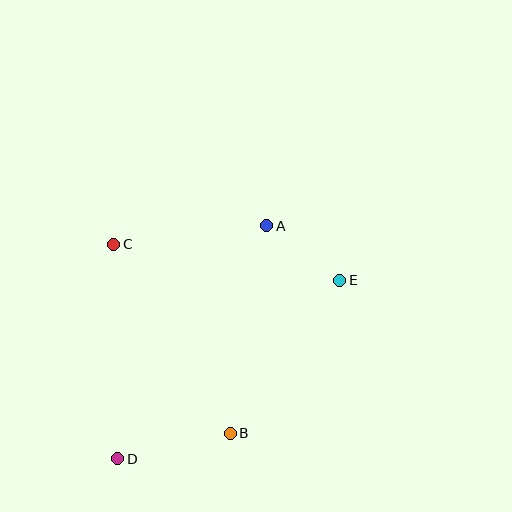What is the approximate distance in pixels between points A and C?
The distance between A and C is approximately 154 pixels.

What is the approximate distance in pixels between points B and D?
The distance between B and D is approximately 115 pixels.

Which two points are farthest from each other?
Points D and E are farthest from each other.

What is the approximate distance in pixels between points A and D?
The distance between A and D is approximately 276 pixels.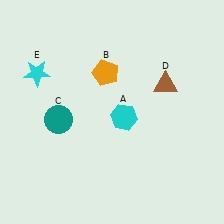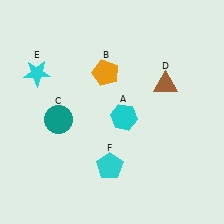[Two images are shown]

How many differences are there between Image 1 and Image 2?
There is 1 difference between the two images.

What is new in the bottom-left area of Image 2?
A cyan pentagon (F) was added in the bottom-left area of Image 2.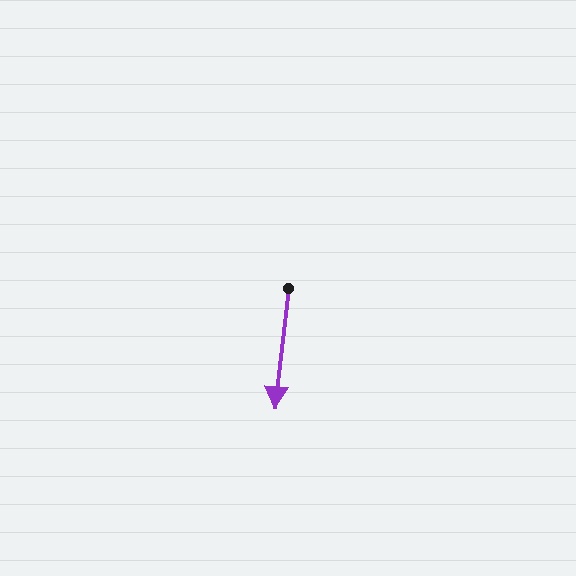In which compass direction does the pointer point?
South.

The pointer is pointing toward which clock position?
Roughly 6 o'clock.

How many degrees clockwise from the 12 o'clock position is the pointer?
Approximately 186 degrees.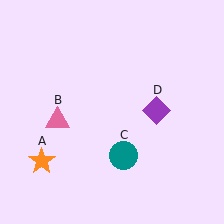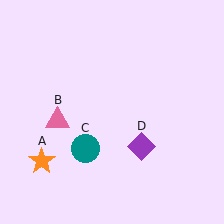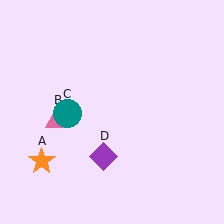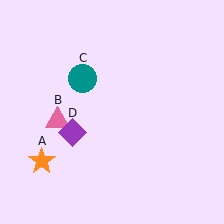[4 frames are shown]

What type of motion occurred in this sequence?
The teal circle (object C), purple diamond (object D) rotated clockwise around the center of the scene.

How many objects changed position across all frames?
2 objects changed position: teal circle (object C), purple diamond (object D).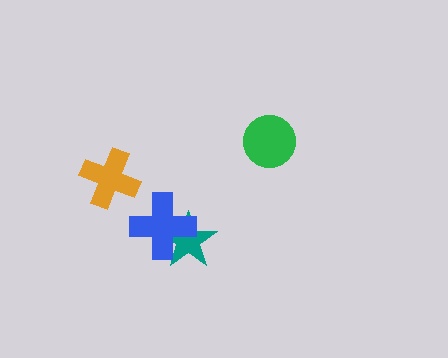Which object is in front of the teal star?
The blue cross is in front of the teal star.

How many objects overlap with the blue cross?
1 object overlaps with the blue cross.